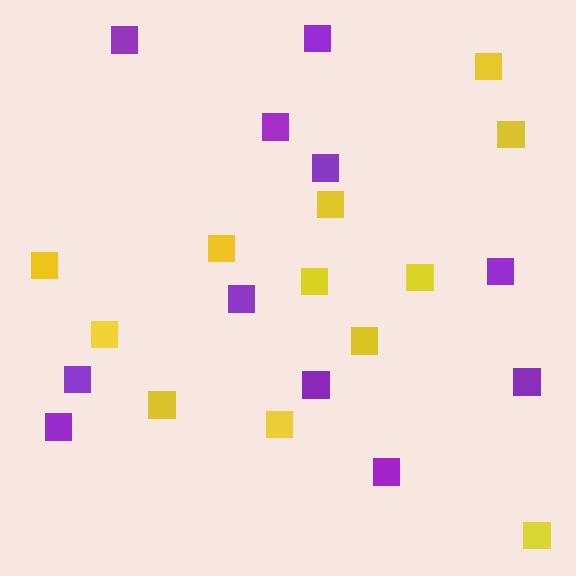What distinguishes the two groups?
There are 2 groups: one group of purple squares (11) and one group of yellow squares (12).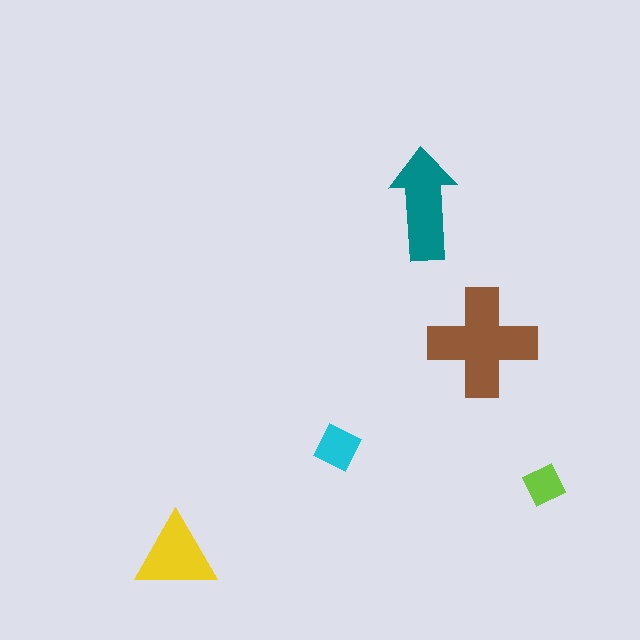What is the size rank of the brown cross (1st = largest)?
1st.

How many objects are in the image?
There are 5 objects in the image.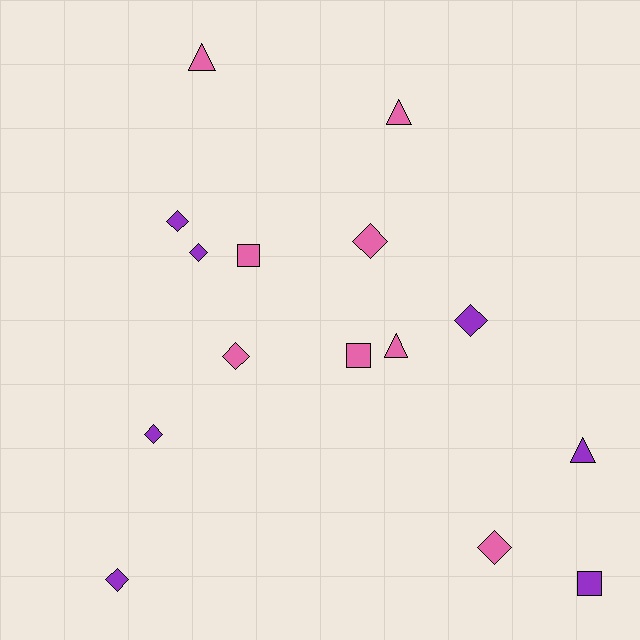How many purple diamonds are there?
There are 5 purple diamonds.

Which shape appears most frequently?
Diamond, with 8 objects.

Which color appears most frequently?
Pink, with 8 objects.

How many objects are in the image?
There are 15 objects.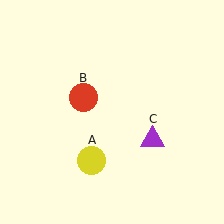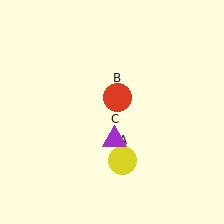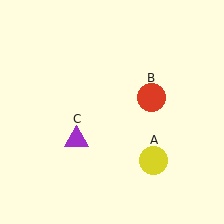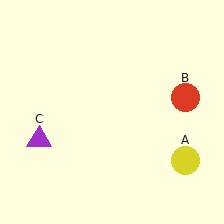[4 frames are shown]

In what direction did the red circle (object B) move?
The red circle (object B) moved right.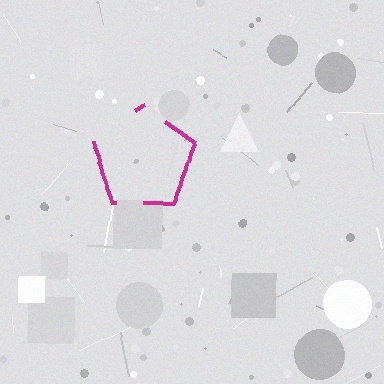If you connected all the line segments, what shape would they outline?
They would outline a pentagon.